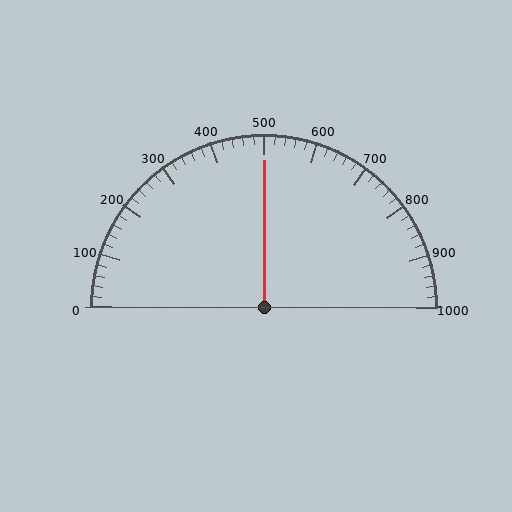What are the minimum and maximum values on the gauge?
The gauge ranges from 0 to 1000.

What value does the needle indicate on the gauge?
The needle indicates approximately 500.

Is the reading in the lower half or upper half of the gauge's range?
The reading is in the upper half of the range (0 to 1000).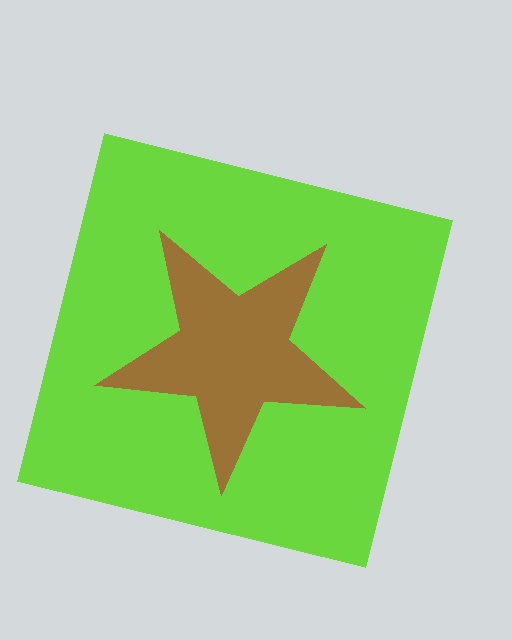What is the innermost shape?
The brown star.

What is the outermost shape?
The lime square.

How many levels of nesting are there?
2.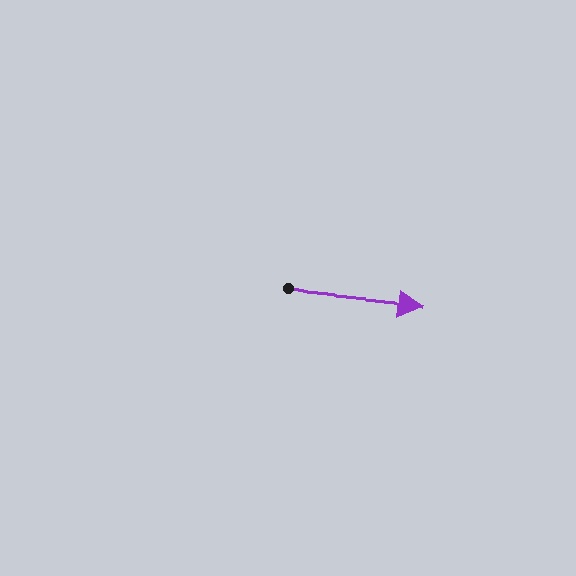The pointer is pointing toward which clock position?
Roughly 3 o'clock.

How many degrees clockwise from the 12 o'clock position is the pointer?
Approximately 96 degrees.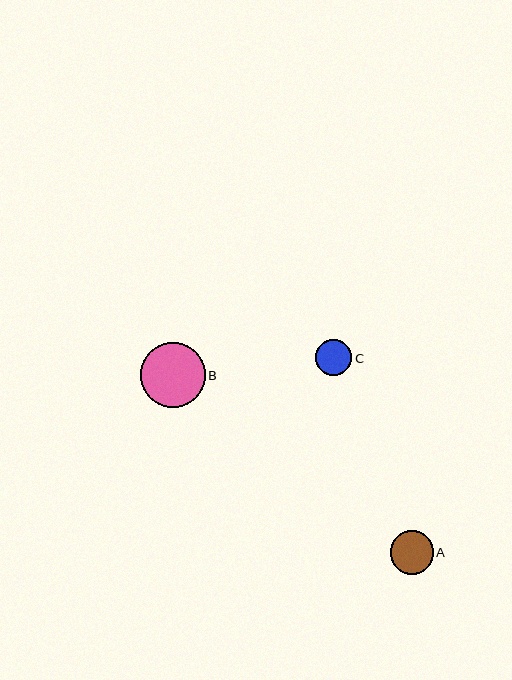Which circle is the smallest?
Circle C is the smallest with a size of approximately 36 pixels.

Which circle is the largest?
Circle B is the largest with a size of approximately 65 pixels.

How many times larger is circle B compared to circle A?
Circle B is approximately 1.5 times the size of circle A.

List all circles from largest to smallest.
From largest to smallest: B, A, C.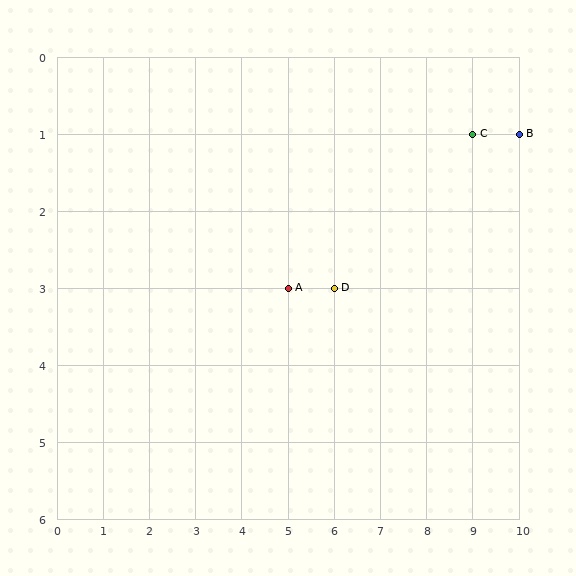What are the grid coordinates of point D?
Point D is at grid coordinates (6, 3).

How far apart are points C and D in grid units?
Points C and D are 3 columns and 2 rows apart (about 3.6 grid units diagonally).